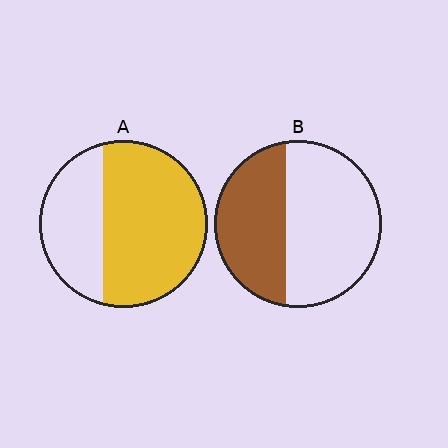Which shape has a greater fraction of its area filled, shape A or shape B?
Shape A.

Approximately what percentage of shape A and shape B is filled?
A is approximately 65% and B is approximately 40%.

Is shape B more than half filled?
No.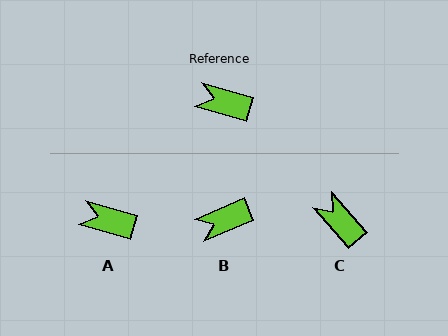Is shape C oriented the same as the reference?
No, it is off by about 33 degrees.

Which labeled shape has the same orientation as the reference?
A.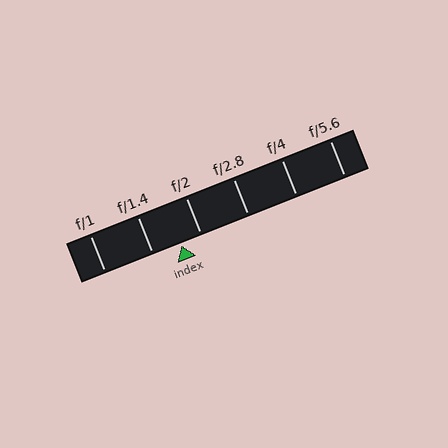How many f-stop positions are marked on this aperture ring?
There are 6 f-stop positions marked.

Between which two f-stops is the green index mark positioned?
The index mark is between f/1.4 and f/2.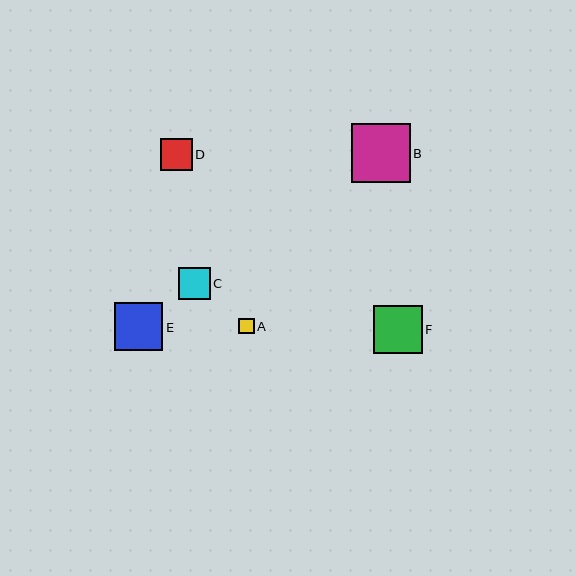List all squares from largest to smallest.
From largest to smallest: B, F, E, C, D, A.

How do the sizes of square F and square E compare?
Square F and square E are approximately the same size.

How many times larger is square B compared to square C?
Square B is approximately 1.8 times the size of square C.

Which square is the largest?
Square B is the largest with a size of approximately 59 pixels.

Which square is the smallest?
Square A is the smallest with a size of approximately 15 pixels.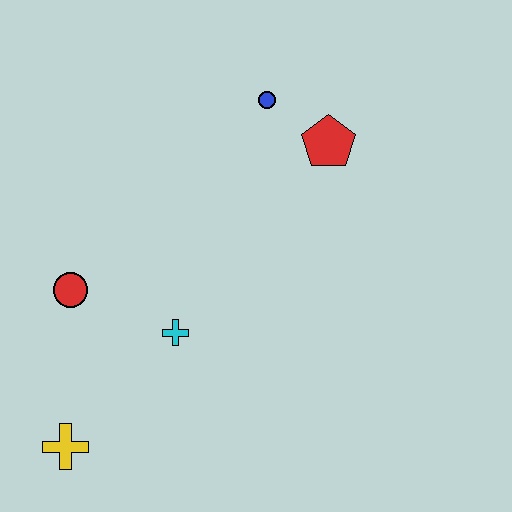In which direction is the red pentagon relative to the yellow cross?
The red pentagon is above the yellow cross.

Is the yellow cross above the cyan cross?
No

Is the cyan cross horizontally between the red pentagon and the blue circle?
No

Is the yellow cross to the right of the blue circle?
No